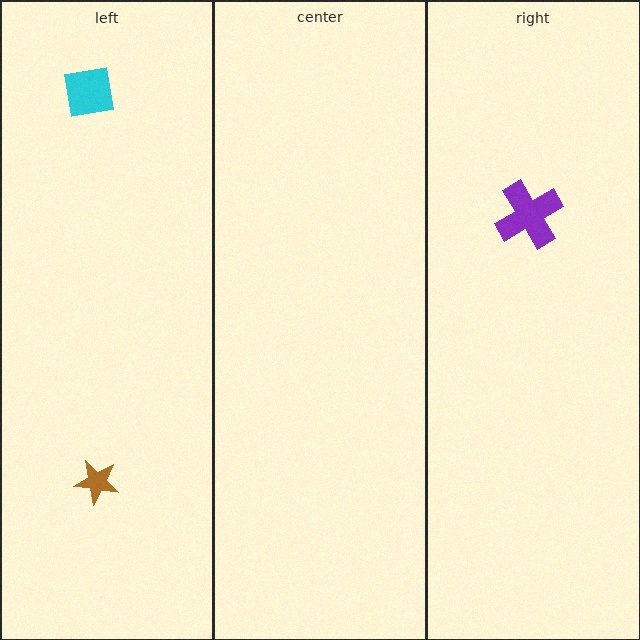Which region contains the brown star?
The left region.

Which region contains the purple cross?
The right region.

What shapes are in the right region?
The purple cross.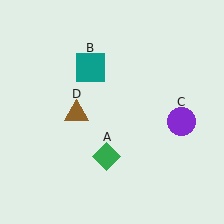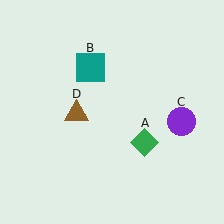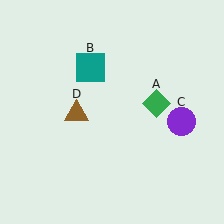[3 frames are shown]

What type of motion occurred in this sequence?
The green diamond (object A) rotated counterclockwise around the center of the scene.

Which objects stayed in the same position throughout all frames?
Teal square (object B) and purple circle (object C) and brown triangle (object D) remained stationary.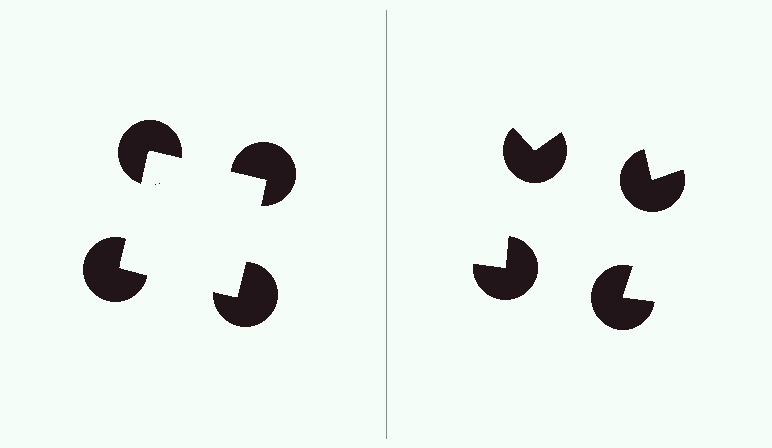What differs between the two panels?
The pac-man discs are positioned identically on both sides; only the wedge orientations differ. On the left they align to a square; on the right they are misaligned.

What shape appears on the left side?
An illusory square.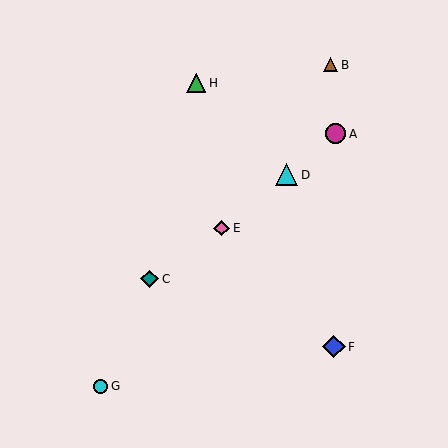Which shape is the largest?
The blue diamond (labeled F) is the largest.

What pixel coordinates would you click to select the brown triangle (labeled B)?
Click at (331, 65) to select the brown triangle B.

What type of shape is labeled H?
Shape H is a green triangle.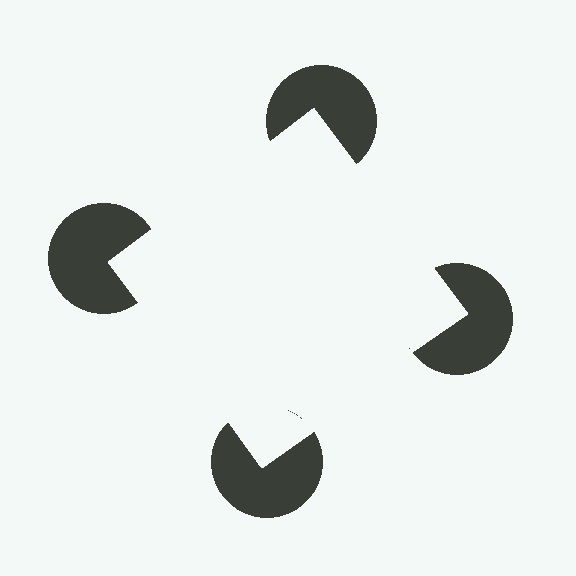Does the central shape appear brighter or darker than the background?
It typically appears slightly brighter than the background, even though no actual brightness change is drawn.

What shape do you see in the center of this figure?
An illusory square — its edges are inferred from the aligned wedge cuts in the pac-man discs, not physically drawn.